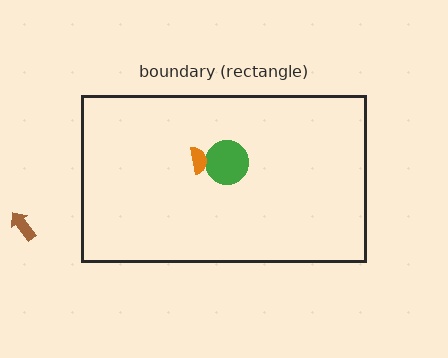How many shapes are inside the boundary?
2 inside, 1 outside.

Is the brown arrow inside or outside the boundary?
Outside.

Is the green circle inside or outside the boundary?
Inside.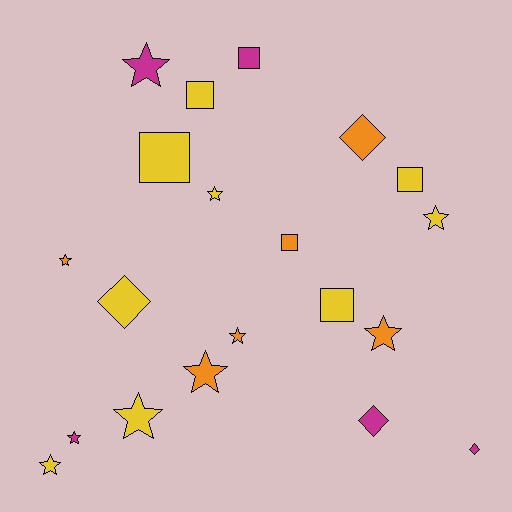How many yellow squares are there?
There are 4 yellow squares.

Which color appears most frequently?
Yellow, with 9 objects.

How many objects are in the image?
There are 20 objects.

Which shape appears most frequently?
Star, with 10 objects.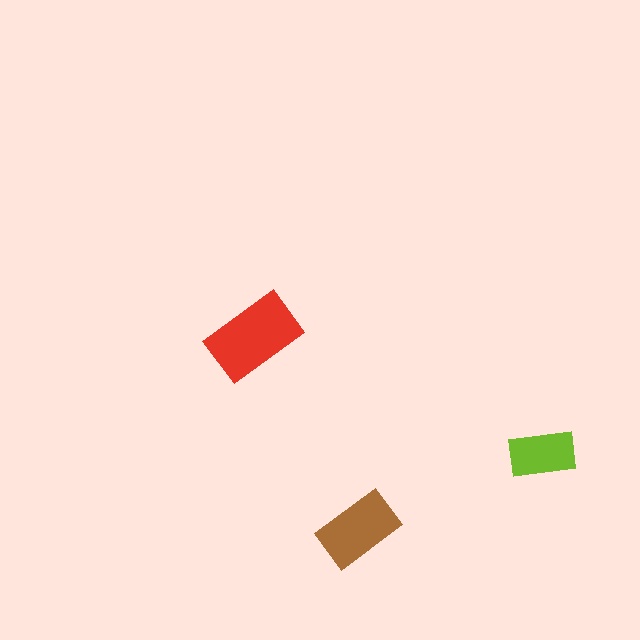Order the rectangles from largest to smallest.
the red one, the brown one, the lime one.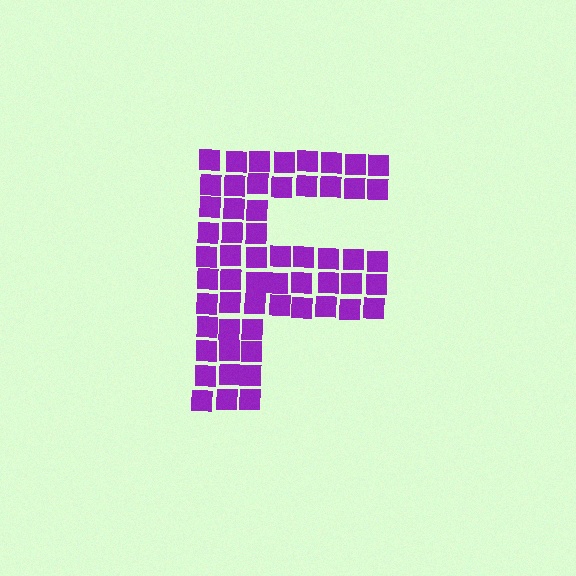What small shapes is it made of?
It is made of small squares.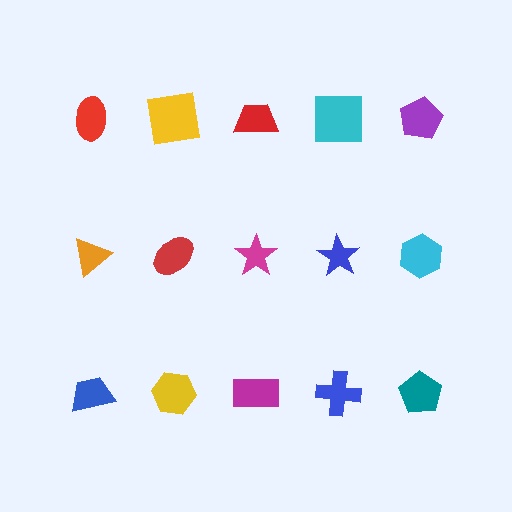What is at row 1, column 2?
A yellow square.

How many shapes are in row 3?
5 shapes.